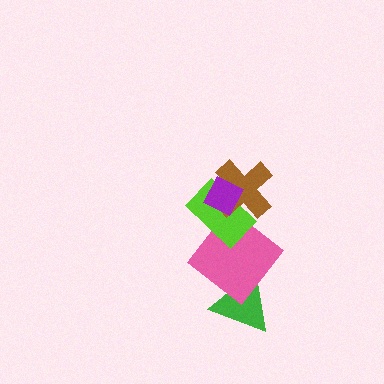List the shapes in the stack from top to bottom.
From top to bottom: the purple diamond, the brown cross, the lime rectangle, the pink diamond, the green triangle.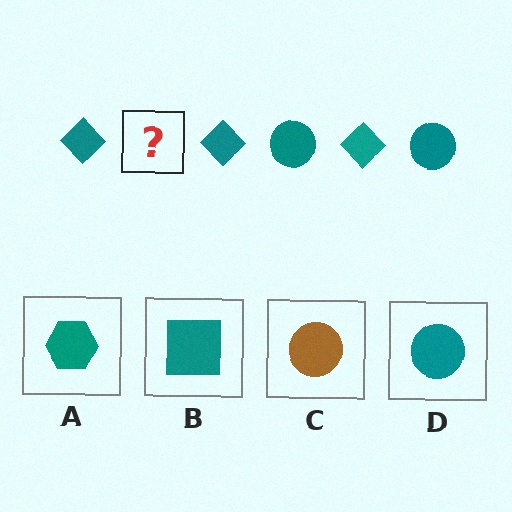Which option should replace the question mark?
Option D.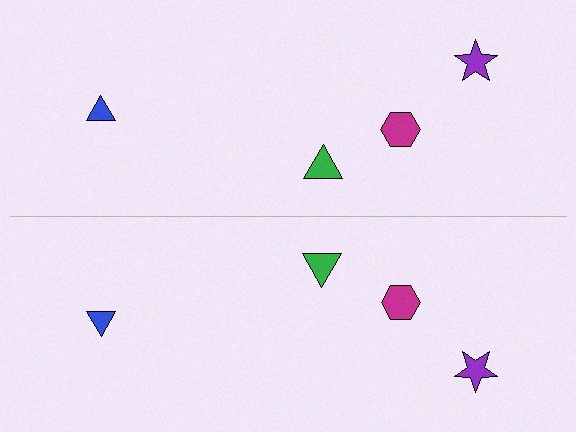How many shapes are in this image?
There are 8 shapes in this image.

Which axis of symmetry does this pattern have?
The pattern has a horizontal axis of symmetry running through the center of the image.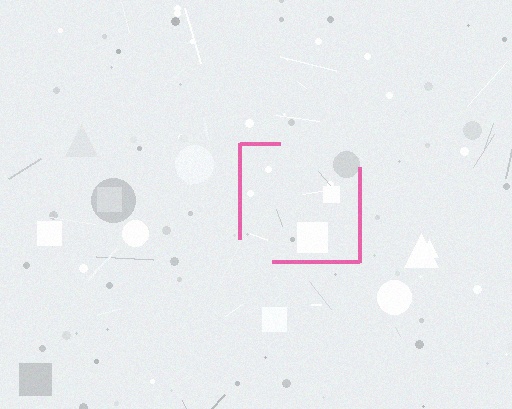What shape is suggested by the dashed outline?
The dashed outline suggests a square.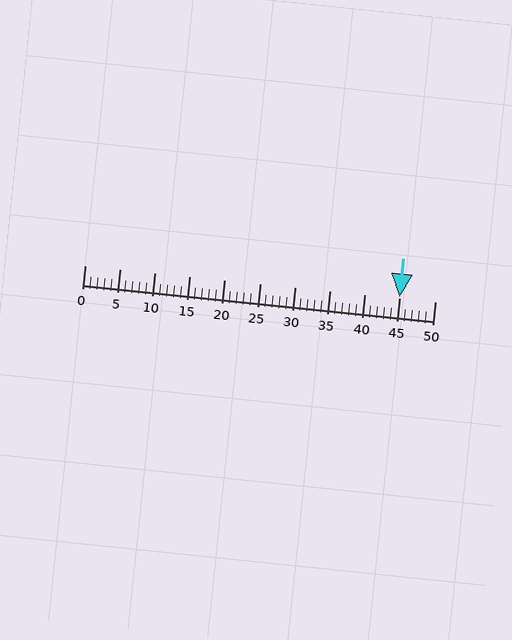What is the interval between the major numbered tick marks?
The major tick marks are spaced 5 units apart.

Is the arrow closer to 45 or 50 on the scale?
The arrow is closer to 45.